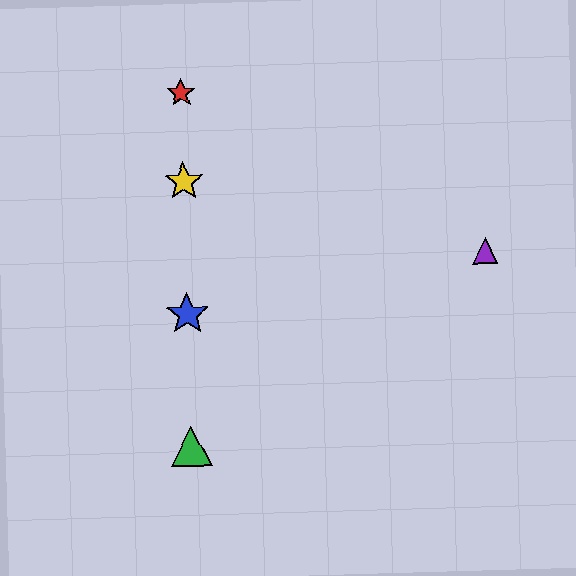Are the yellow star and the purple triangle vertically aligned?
No, the yellow star is at x≈184 and the purple triangle is at x≈485.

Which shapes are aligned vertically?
The red star, the blue star, the green triangle, the yellow star are aligned vertically.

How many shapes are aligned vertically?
4 shapes (the red star, the blue star, the green triangle, the yellow star) are aligned vertically.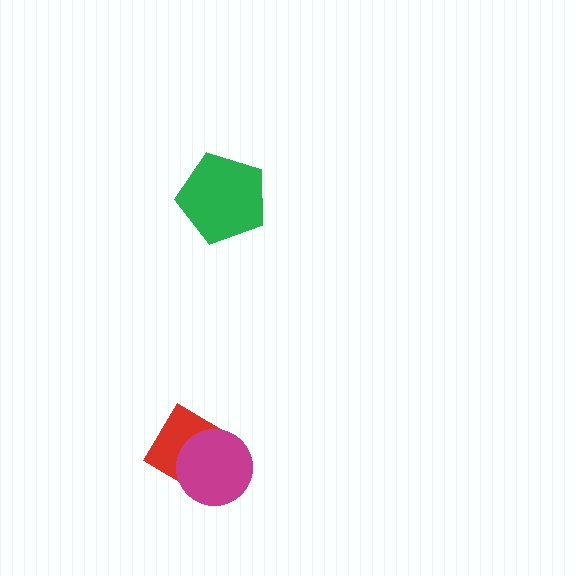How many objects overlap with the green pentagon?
0 objects overlap with the green pentagon.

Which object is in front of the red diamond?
The magenta circle is in front of the red diamond.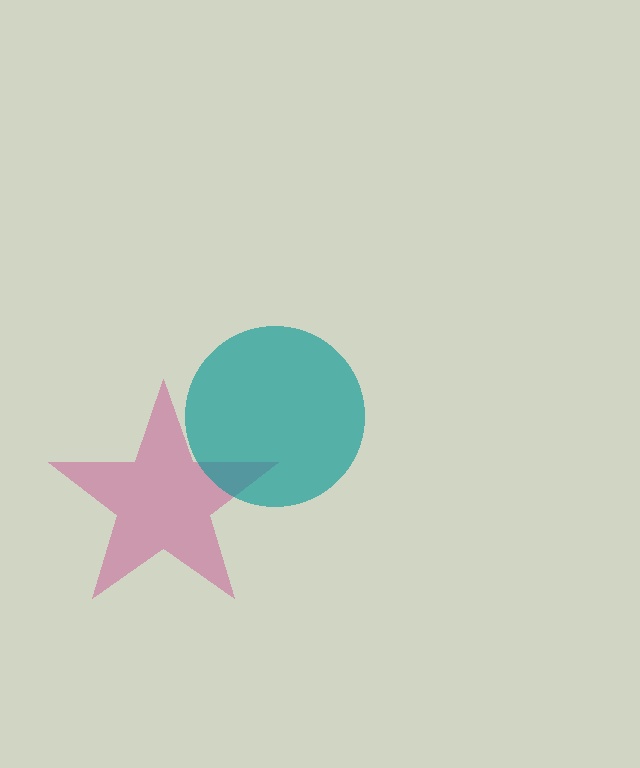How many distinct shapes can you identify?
There are 2 distinct shapes: a magenta star, a teal circle.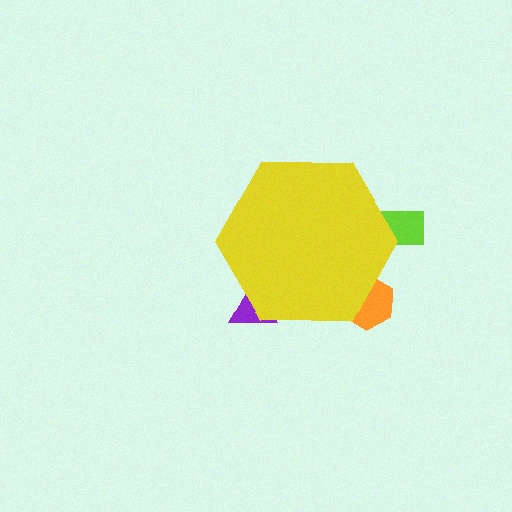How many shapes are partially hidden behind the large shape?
3 shapes are partially hidden.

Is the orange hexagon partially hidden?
Yes, the orange hexagon is partially hidden behind the yellow hexagon.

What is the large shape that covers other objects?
A yellow hexagon.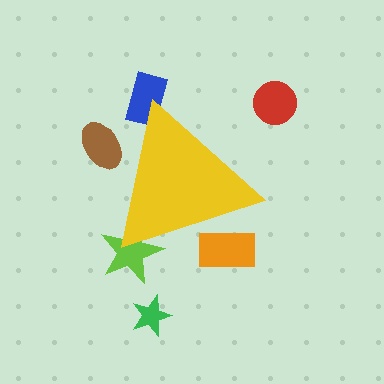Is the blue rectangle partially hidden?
Yes, the blue rectangle is partially hidden behind the yellow triangle.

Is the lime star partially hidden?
Yes, the lime star is partially hidden behind the yellow triangle.